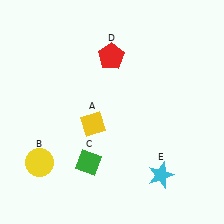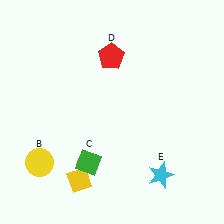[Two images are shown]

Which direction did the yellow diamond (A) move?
The yellow diamond (A) moved down.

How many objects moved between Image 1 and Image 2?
1 object moved between the two images.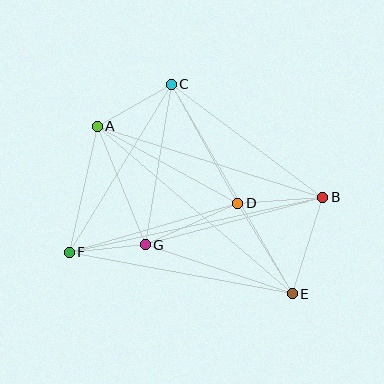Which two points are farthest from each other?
Points B and F are farthest from each other.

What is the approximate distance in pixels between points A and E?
The distance between A and E is approximately 257 pixels.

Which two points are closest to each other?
Points F and G are closest to each other.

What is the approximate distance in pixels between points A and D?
The distance between A and D is approximately 160 pixels.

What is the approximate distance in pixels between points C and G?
The distance between C and G is approximately 162 pixels.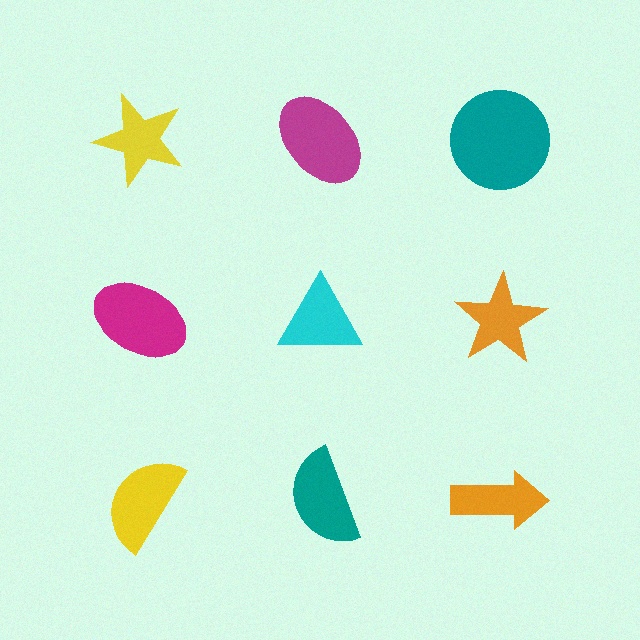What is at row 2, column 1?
A magenta ellipse.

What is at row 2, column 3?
An orange star.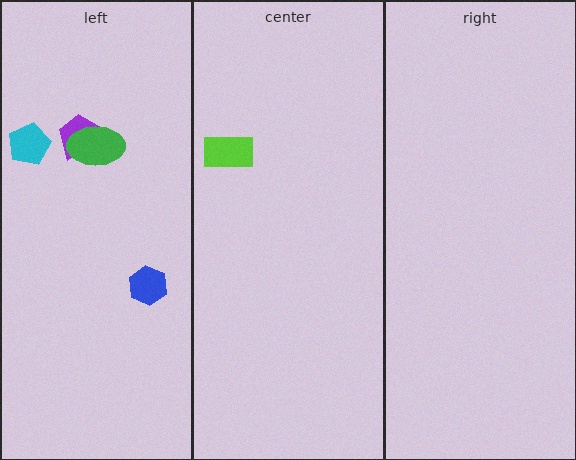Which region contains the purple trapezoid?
The left region.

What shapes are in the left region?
The purple trapezoid, the blue hexagon, the cyan pentagon, the green ellipse.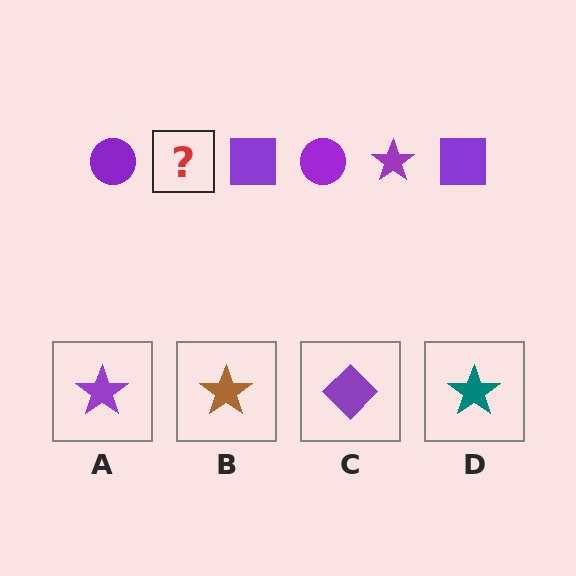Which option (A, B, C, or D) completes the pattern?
A.